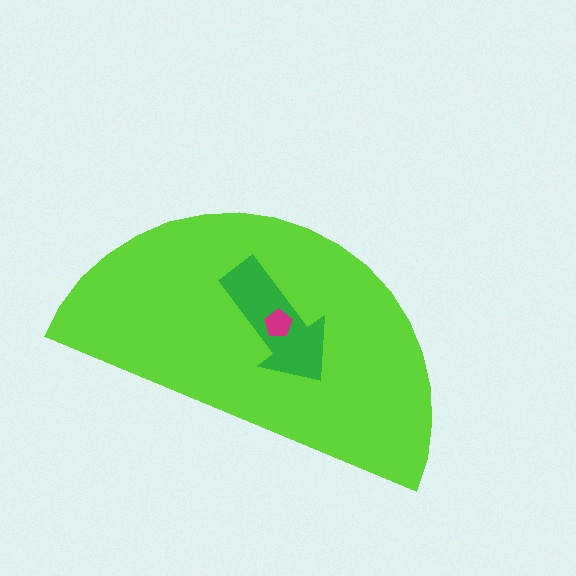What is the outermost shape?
The lime semicircle.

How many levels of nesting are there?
3.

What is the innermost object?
The magenta pentagon.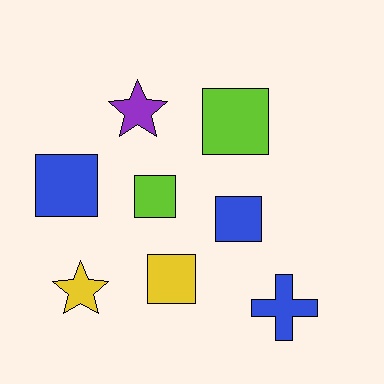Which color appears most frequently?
Blue, with 3 objects.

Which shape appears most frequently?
Square, with 5 objects.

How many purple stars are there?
There is 1 purple star.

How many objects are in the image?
There are 8 objects.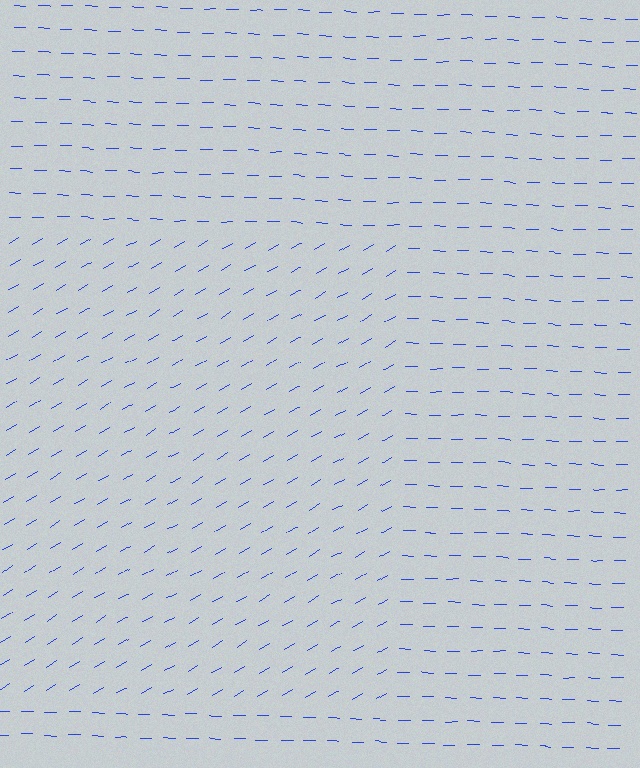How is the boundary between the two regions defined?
The boundary is defined purely by a change in line orientation (approximately 32 degrees difference). All lines are the same color and thickness.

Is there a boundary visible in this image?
Yes, there is a texture boundary formed by a change in line orientation.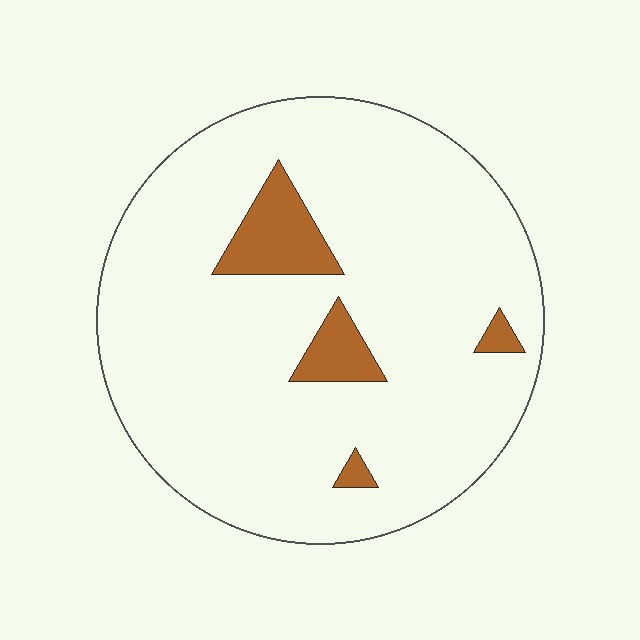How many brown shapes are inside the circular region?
4.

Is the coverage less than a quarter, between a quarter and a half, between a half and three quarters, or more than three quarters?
Less than a quarter.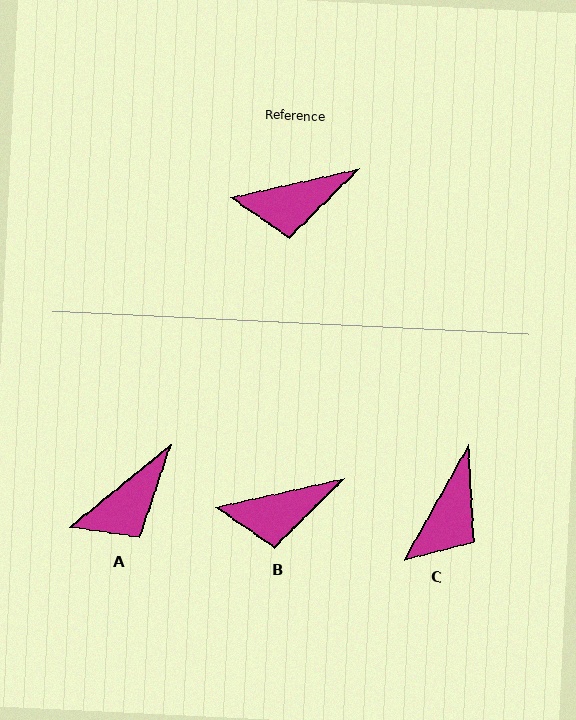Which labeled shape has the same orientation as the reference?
B.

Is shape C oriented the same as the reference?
No, it is off by about 48 degrees.